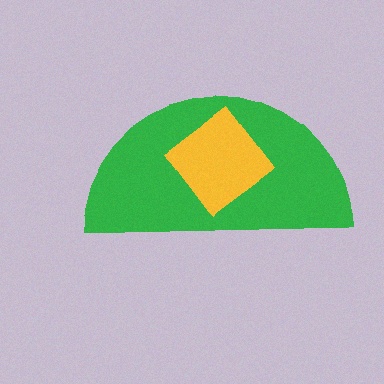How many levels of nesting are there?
2.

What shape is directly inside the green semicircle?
The yellow diamond.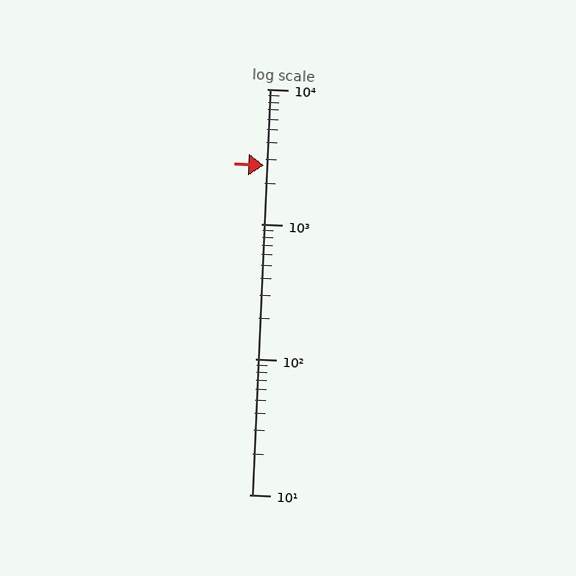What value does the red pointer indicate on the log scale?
The pointer indicates approximately 2700.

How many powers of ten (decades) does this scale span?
The scale spans 3 decades, from 10 to 10000.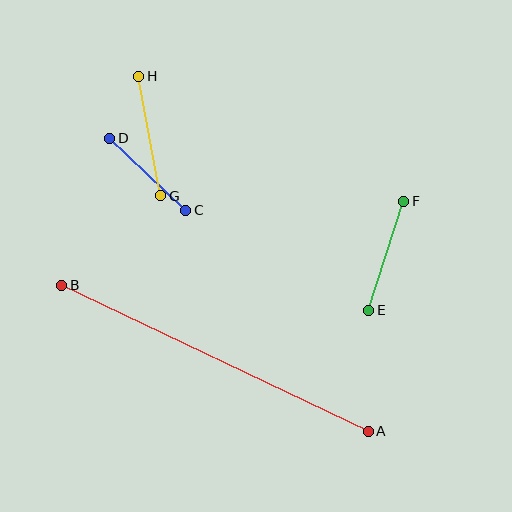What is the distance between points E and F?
The distance is approximately 115 pixels.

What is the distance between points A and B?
The distance is approximately 339 pixels.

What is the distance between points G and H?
The distance is approximately 122 pixels.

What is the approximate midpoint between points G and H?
The midpoint is at approximately (150, 136) pixels.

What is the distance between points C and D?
The distance is approximately 105 pixels.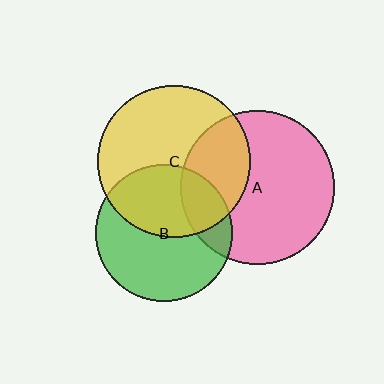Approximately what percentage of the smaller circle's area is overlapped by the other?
Approximately 30%.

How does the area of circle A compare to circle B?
Approximately 1.3 times.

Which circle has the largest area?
Circle A (pink).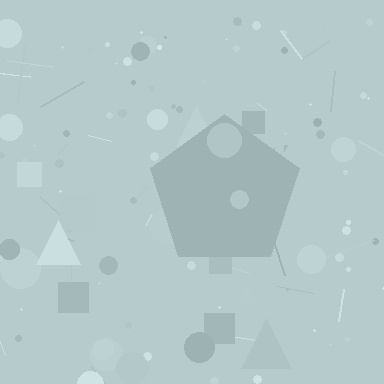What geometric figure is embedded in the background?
A pentagon is embedded in the background.